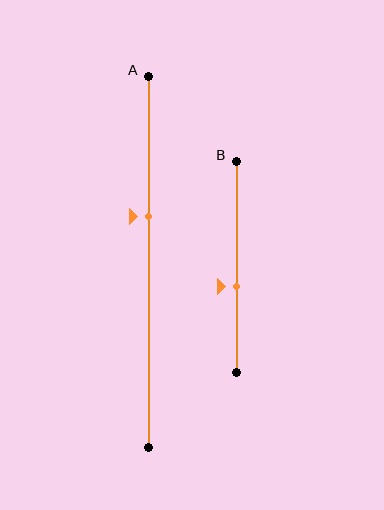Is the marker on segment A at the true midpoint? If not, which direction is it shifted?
No, the marker on segment A is shifted upward by about 12% of the segment length.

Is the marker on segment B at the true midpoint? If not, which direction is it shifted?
No, the marker on segment B is shifted downward by about 9% of the segment length.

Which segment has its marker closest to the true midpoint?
Segment B has its marker closest to the true midpoint.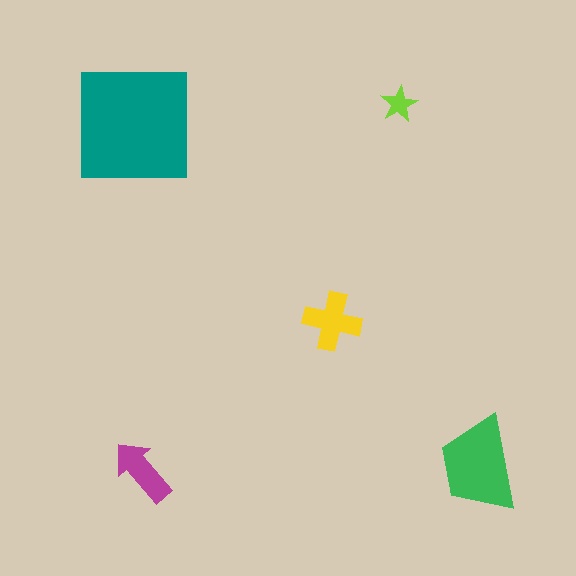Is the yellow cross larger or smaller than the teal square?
Smaller.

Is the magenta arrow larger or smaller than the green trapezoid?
Smaller.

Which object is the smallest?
The lime star.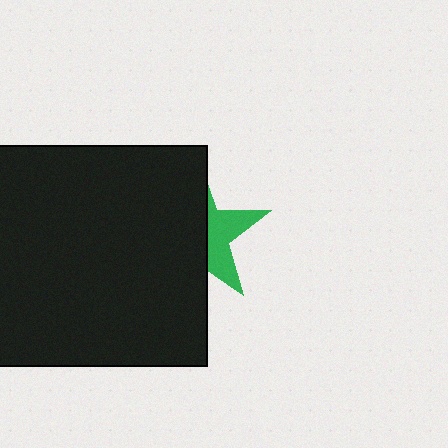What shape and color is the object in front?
The object in front is a black square.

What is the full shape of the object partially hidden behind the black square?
The partially hidden object is a green star.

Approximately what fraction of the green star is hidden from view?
Roughly 62% of the green star is hidden behind the black square.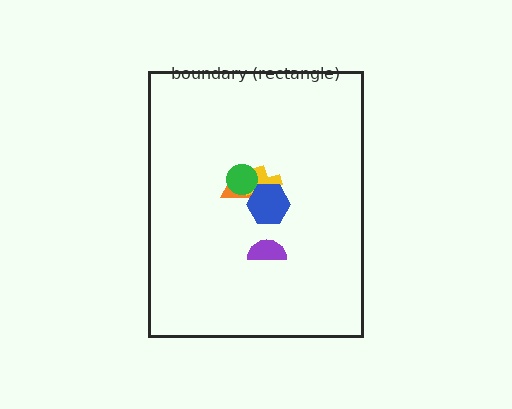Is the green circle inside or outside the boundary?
Inside.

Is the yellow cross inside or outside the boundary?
Inside.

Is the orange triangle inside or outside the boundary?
Inside.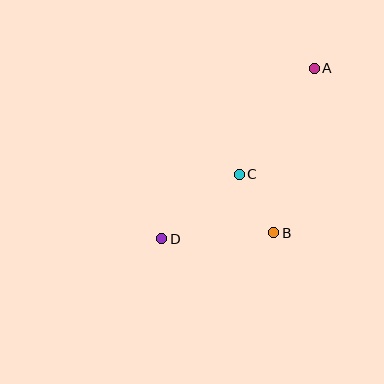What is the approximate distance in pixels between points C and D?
The distance between C and D is approximately 101 pixels.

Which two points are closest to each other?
Points B and C are closest to each other.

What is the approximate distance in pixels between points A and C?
The distance between A and C is approximately 129 pixels.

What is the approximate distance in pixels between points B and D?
The distance between B and D is approximately 112 pixels.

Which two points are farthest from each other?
Points A and D are farthest from each other.